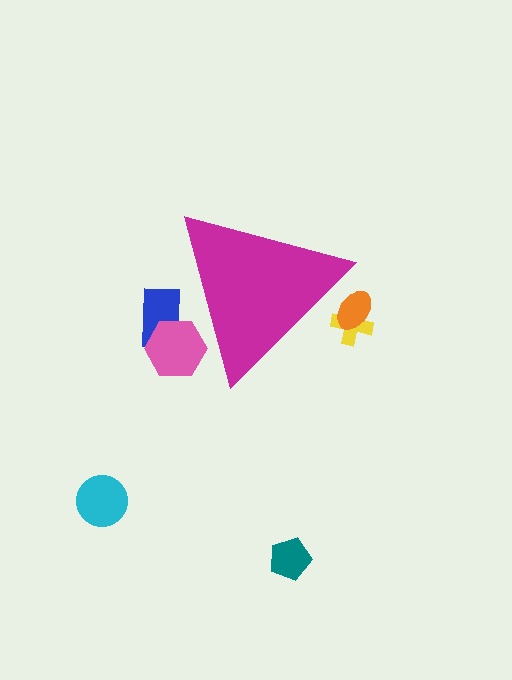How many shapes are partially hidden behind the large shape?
4 shapes are partially hidden.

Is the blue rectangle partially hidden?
Yes, the blue rectangle is partially hidden behind the magenta triangle.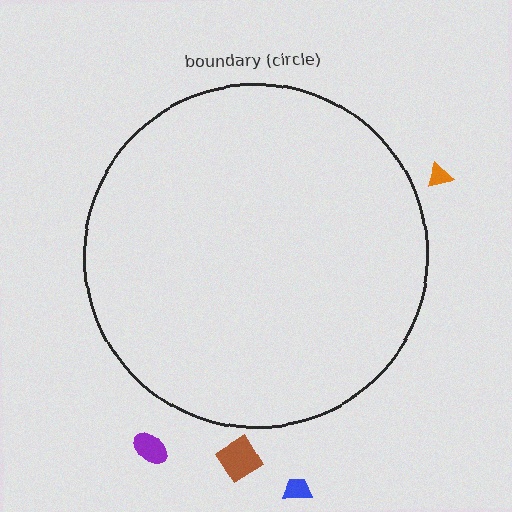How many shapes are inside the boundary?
0 inside, 4 outside.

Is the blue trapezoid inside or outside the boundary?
Outside.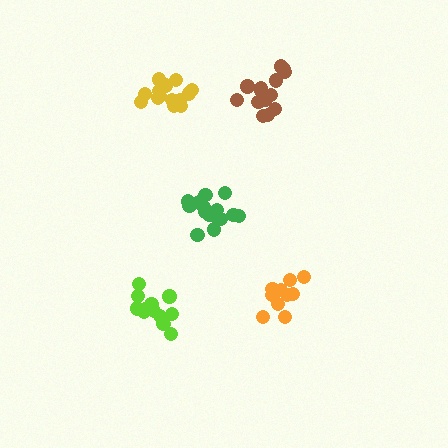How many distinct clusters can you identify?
There are 5 distinct clusters.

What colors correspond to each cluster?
The clusters are colored: green, lime, orange, yellow, brown.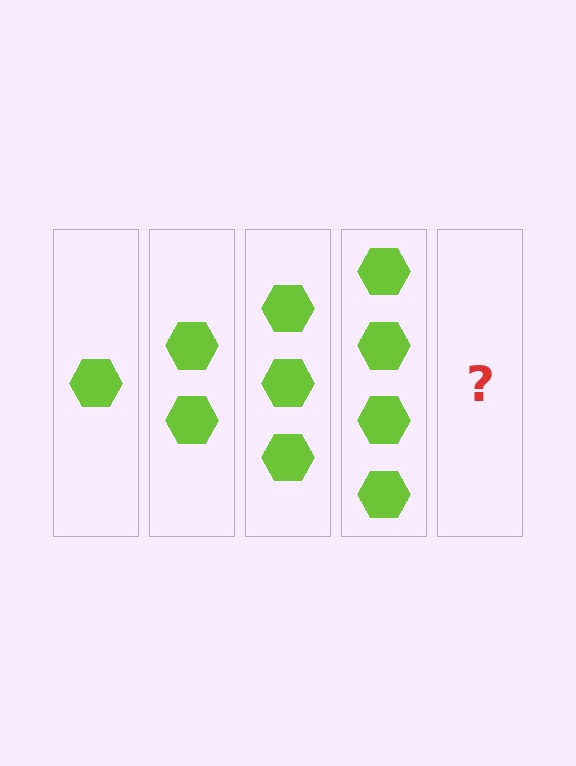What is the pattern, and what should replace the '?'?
The pattern is that each step adds one more hexagon. The '?' should be 5 hexagons.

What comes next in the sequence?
The next element should be 5 hexagons.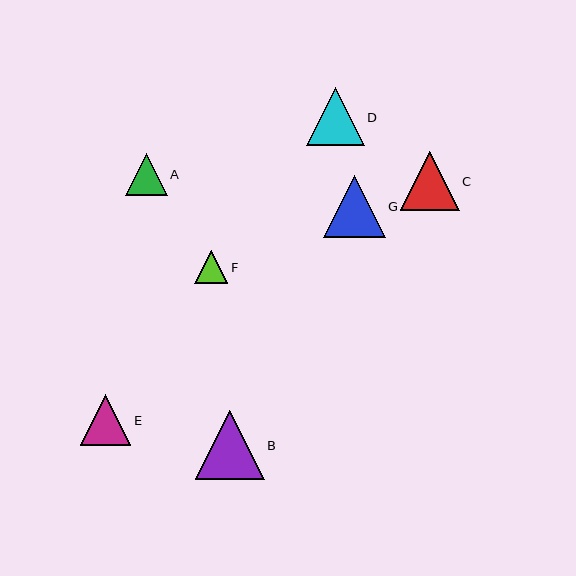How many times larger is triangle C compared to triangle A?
Triangle C is approximately 1.4 times the size of triangle A.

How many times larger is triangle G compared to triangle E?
Triangle G is approximately 1.2 times the size of triangle E.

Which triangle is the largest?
Triangle B is the largest with a size of approximately 69 pixels.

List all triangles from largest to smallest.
From largest to smallest: B, G, C, D, E, A, F.